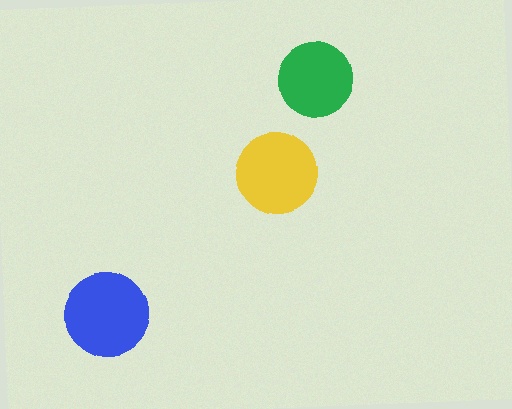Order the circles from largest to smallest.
the blue one, the yellow one, the green one.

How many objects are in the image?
There are 3 objects in the image.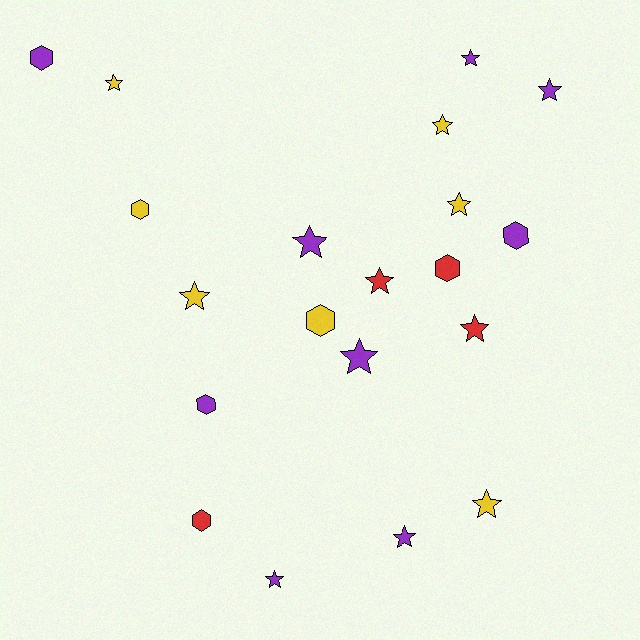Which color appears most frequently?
Purple, with 9 objects.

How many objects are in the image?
There are 20 objects.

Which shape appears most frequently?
Star, with 13 objects.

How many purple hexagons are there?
There are 3 purple hexagons.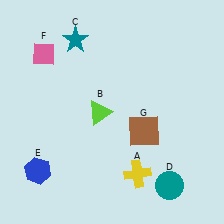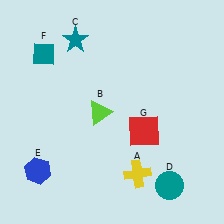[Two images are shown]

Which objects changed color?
F changed from pink to teal. G changed from brown to red.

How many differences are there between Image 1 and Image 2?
There are 2 differences between the two images.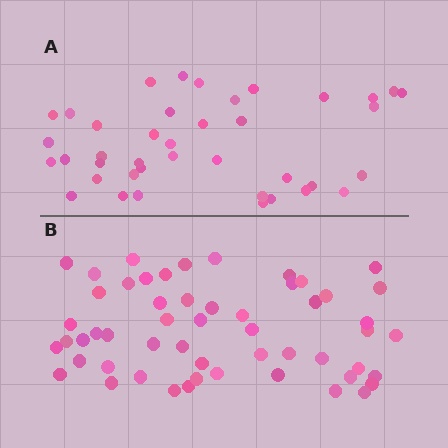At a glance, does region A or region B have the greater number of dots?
Region B (the bottom region) has more dots.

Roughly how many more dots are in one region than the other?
Region B has approximately 15 more dots than region A.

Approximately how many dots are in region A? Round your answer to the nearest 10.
About 40 dots.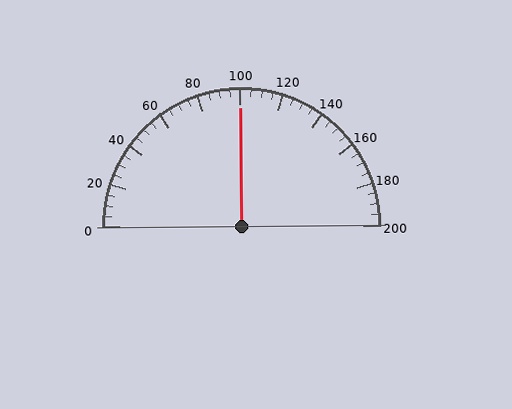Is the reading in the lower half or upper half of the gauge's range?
The reading is in the upper half of the range (0 to 200).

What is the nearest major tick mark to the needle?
The nearest major tick mark is 100.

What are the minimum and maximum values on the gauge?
The gauge ranges from 0 to 200.